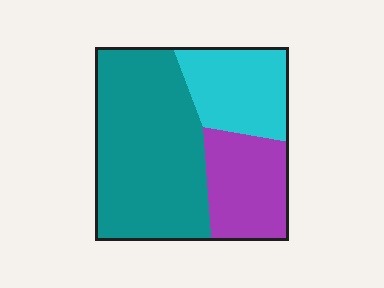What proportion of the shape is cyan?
Cyan takes up about one quarter (1/4) of the shape.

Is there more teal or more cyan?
Teal.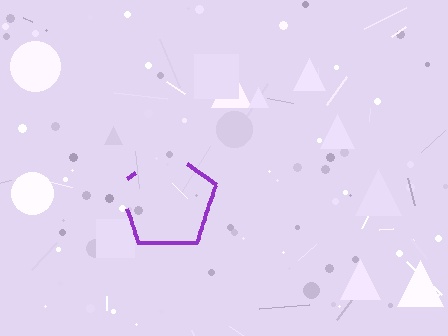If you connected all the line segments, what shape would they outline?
They would outline a pentagon.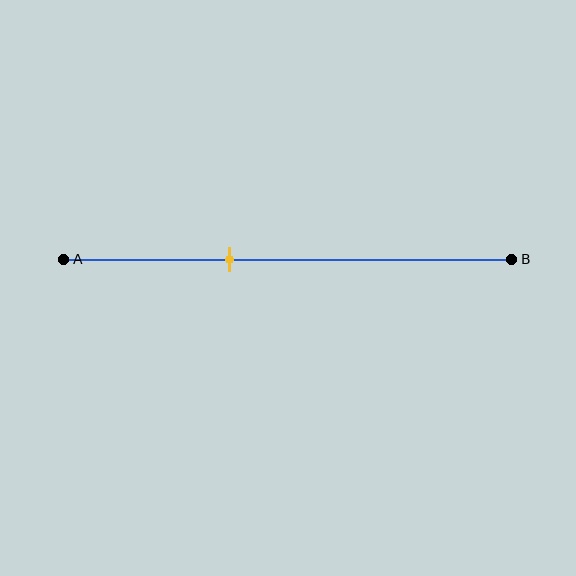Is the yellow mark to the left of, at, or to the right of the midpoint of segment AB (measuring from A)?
The yellow mark is to the left of the midpoint of segment AB.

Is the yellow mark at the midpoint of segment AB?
No, the mark is at about 35% from A, not at the 50% midpoint.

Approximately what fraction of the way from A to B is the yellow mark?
The yellow mark is approximately 35% of the way from A to B.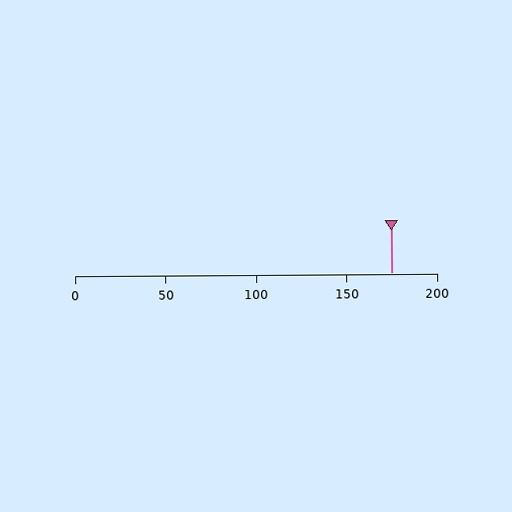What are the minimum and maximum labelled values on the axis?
The axis runs from 0 to 200.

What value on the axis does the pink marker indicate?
The marker indicates approximately 175.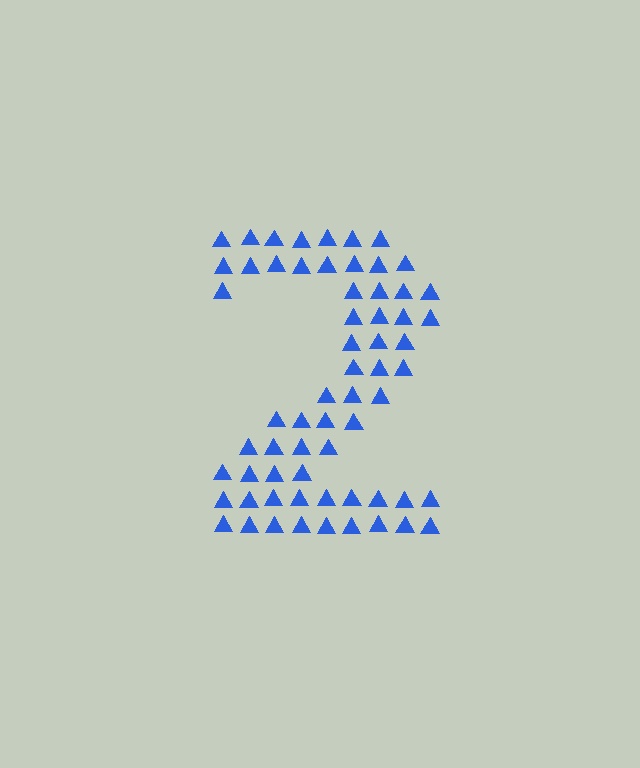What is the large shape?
The large shape is the digit 2.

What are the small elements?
The small elements are triangles.